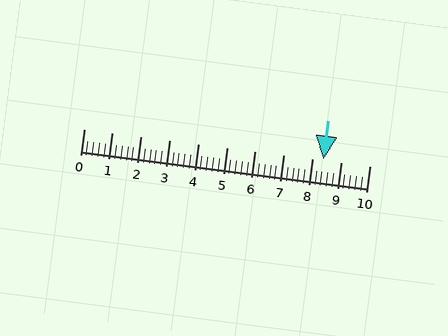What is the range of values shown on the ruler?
The ruler shows values from 0 to 10.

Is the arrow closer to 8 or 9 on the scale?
The arrow is closer to 8.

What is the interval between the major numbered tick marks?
The major tick marks are spaced 1 units apart.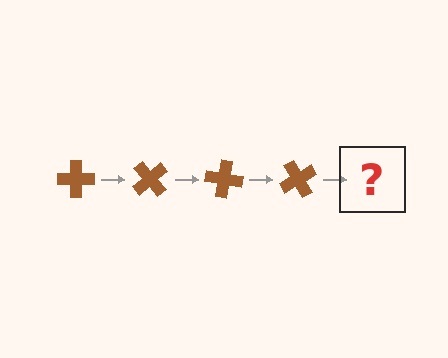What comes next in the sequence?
The next element should be a brown cross rotated 200 degrees.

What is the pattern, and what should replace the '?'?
The pattern is that the cross rotates 50 degrees each step. The '?' should be a brown cross rotated 200 degrees.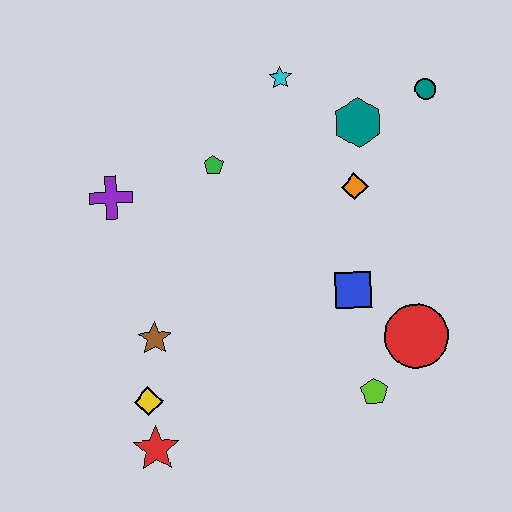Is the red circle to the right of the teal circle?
No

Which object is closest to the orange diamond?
The teal hexagon is closest to the orange diamond.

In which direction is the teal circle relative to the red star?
The teal circle is above the red star.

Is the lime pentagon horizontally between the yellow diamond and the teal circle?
Yes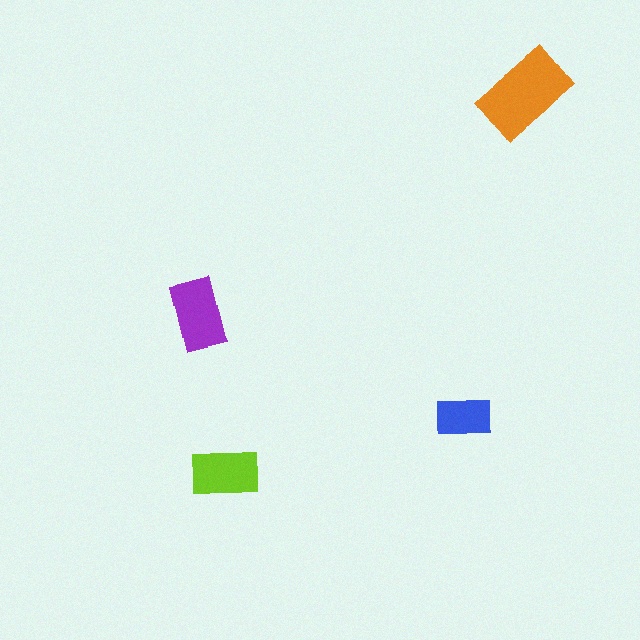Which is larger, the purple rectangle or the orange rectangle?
The orange one.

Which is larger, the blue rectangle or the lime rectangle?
The lime one.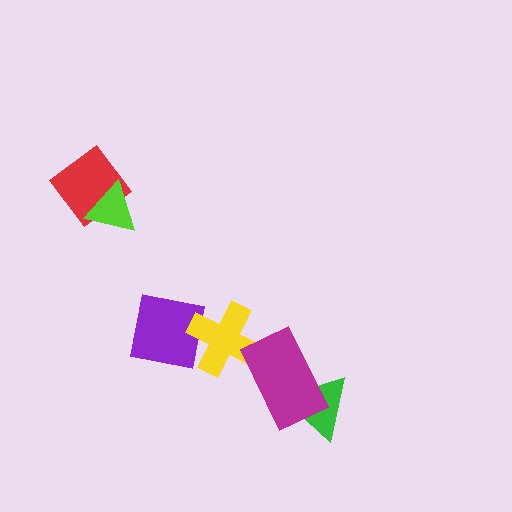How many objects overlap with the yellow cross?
2 objects overlap with the yellow cross.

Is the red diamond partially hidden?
Yes, it is partially covered by another shape.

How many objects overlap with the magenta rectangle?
2 objects overlap with the magenta rectangle.